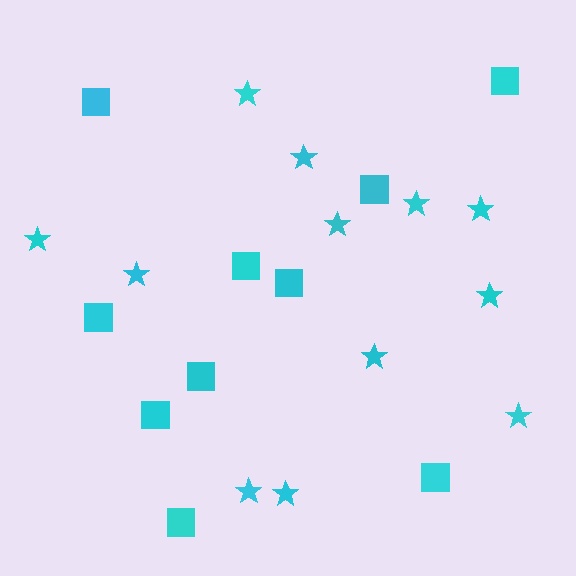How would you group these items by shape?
There are 2 groups: one group of squares (10) and one group of stars (12).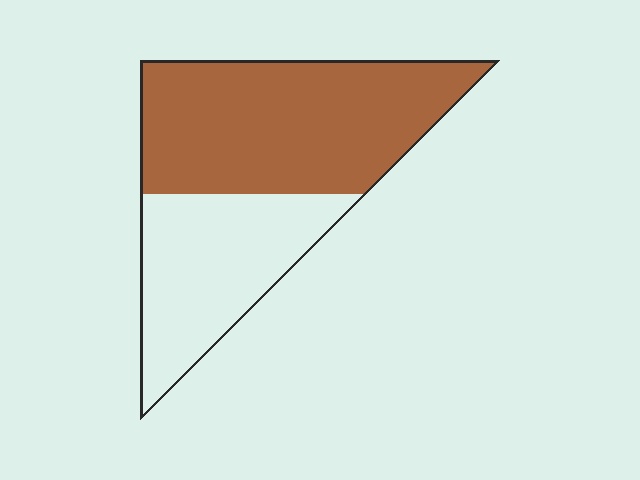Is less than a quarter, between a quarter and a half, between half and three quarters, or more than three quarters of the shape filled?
Between half and three quarters.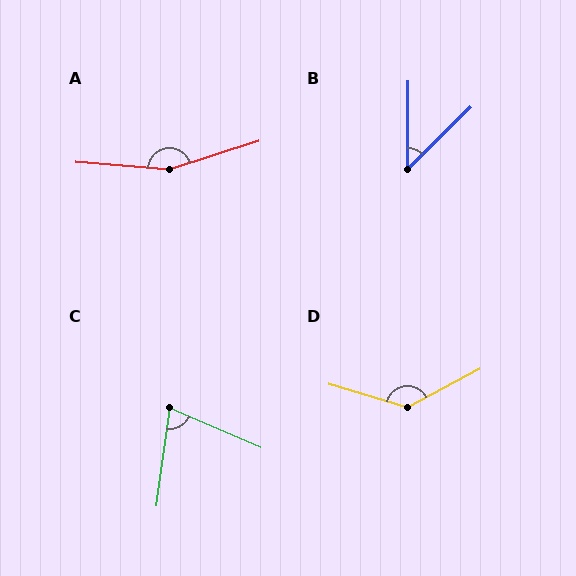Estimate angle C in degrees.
Approximately 75 degrees.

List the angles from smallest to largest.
B (45°), C (75°), D (136°), A (157°).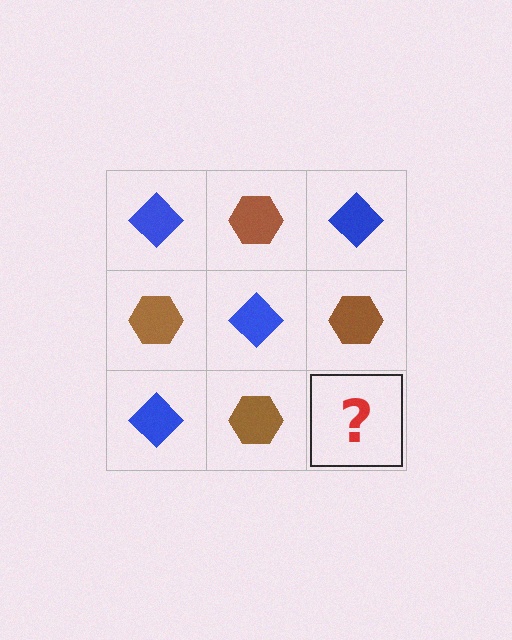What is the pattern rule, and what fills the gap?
The rule is that it alternates blue diamond and brown hexagon in a checkerboard pattern. The gap should be filled with a blue diamond.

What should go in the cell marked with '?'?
The missing cell should contain a blue diamond.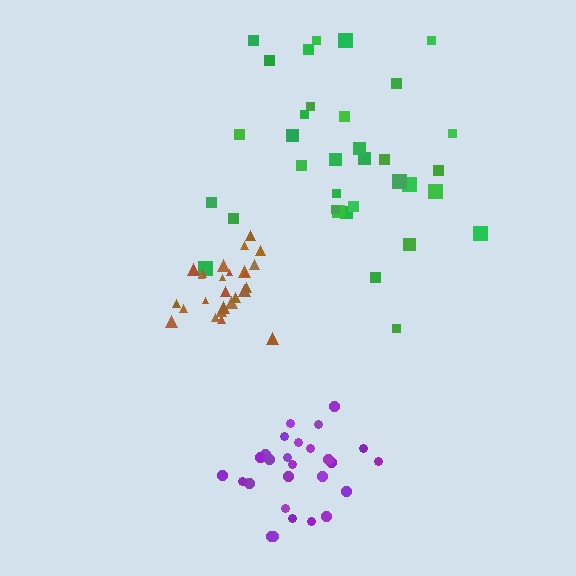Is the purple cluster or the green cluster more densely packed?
Purple.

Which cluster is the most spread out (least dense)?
Green.